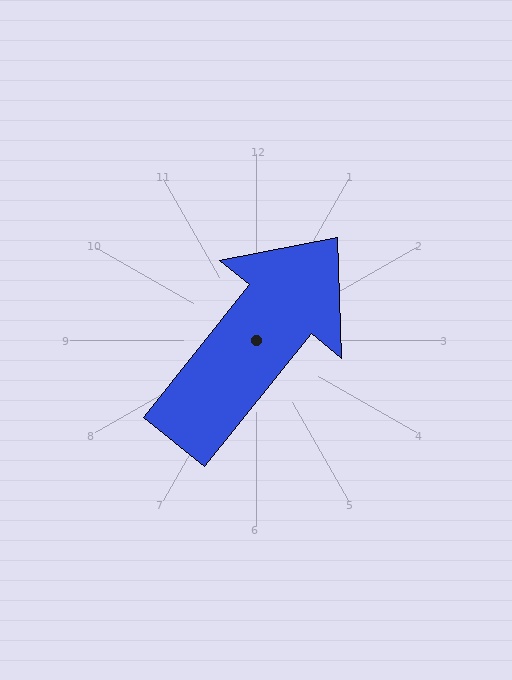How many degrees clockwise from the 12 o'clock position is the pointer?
Approximately 39 degrees.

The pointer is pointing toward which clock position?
Roughly 1 o'clock.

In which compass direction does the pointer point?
Northeast.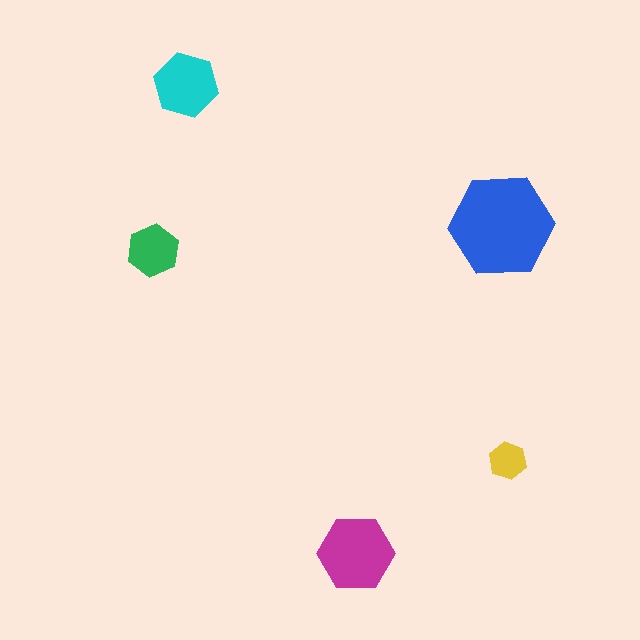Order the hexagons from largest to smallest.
the blue one, the magenta one, the cyan one, the green one, the yellow one.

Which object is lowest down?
The magenta hexagon is bottommost.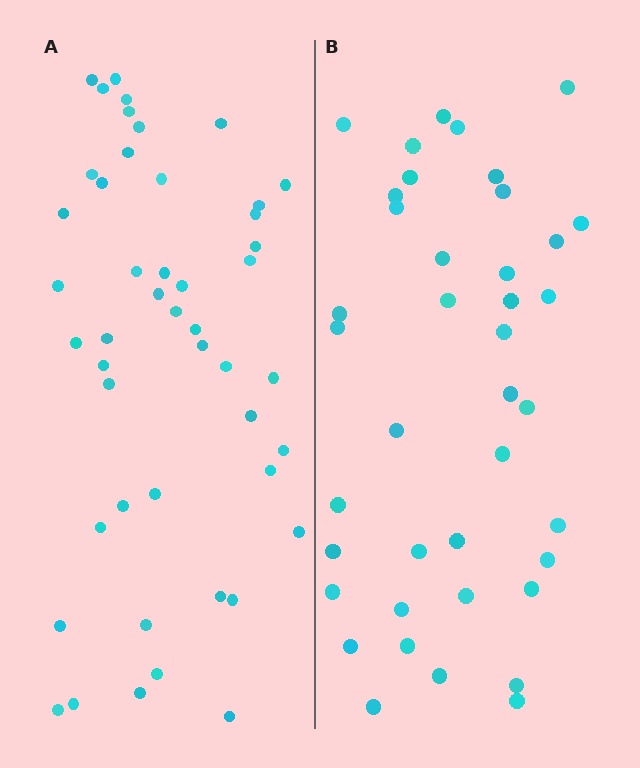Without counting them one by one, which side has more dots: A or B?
Region A (the left region) has more dots.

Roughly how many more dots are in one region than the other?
Region A has roughly 8 or so more dots than region B.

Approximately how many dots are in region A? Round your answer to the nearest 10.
About 50 dots. (The exact count is 47, which rounds to 50.)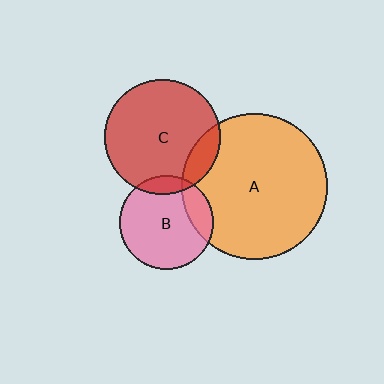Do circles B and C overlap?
Yes.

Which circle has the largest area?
Circle A (orange).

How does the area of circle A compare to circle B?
Approximately 2.4 times.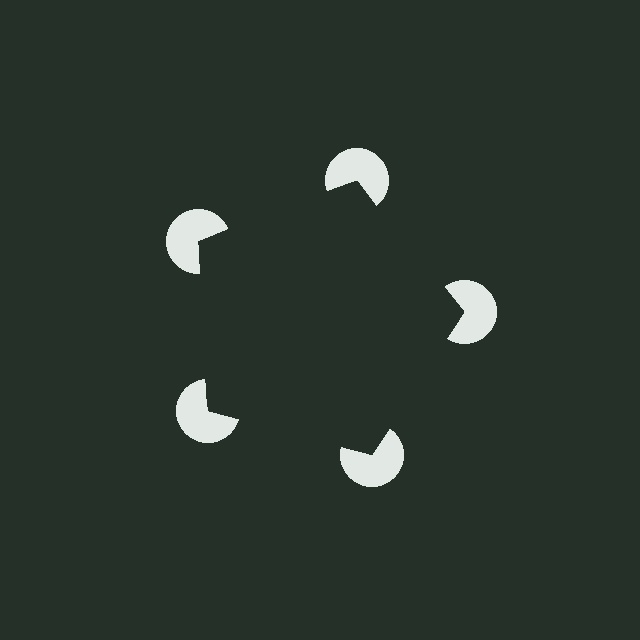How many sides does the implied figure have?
5 sides.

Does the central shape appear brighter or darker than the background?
It typically appears slightly darker than the background, even though no actual brightness change is drawn.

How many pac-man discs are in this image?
There are 5 — one at each vertex of the illusory pentagon.